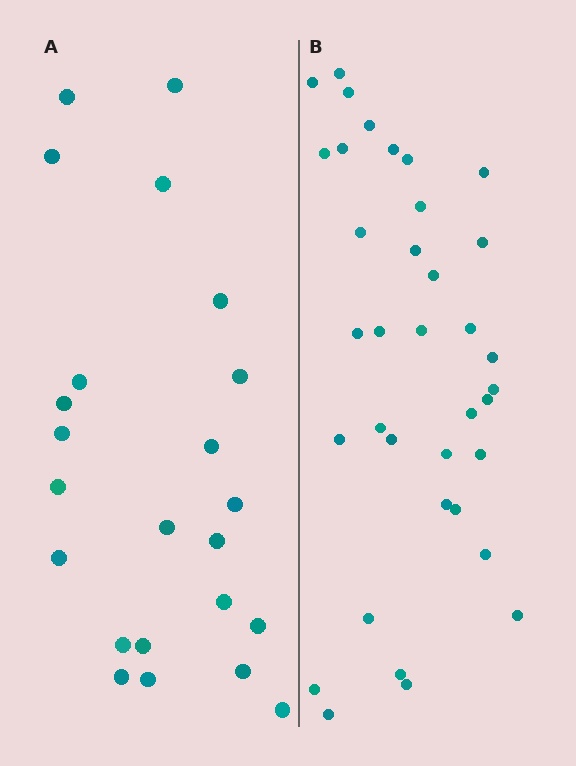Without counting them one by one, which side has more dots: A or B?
Region B (the right region) has more dots.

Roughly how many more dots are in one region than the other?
Region B has approximately 15 more dots than region A.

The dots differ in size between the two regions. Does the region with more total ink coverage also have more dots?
No. Region A has more total ink coverage because its dots are larger, but region B actually contains more individual dots. Total area can be misleading — the number of items is what matters here.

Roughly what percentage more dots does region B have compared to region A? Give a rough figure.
About 55% more.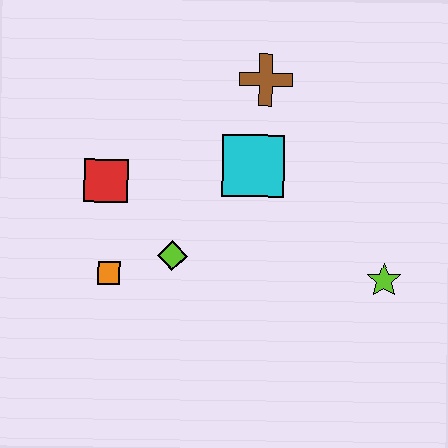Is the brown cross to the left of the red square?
No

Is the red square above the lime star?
Yes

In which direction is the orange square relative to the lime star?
The orange square is to the left of the lime star.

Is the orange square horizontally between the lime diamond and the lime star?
No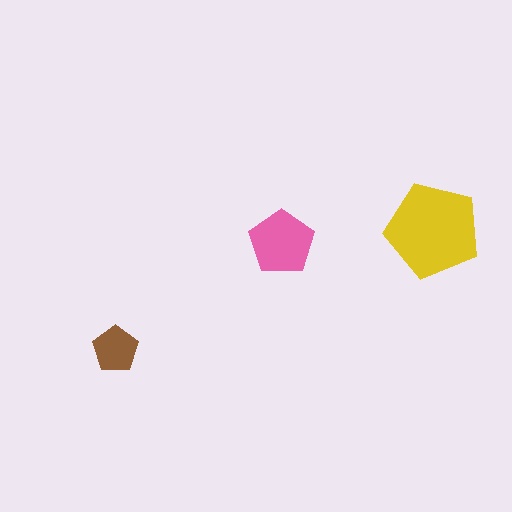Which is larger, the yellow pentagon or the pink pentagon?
The yellow one.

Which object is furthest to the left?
The brown pentagon is leftmost.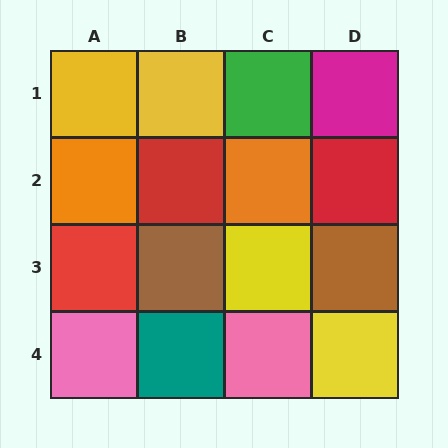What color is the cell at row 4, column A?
Pink.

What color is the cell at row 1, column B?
Yellow.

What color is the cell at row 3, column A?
Red.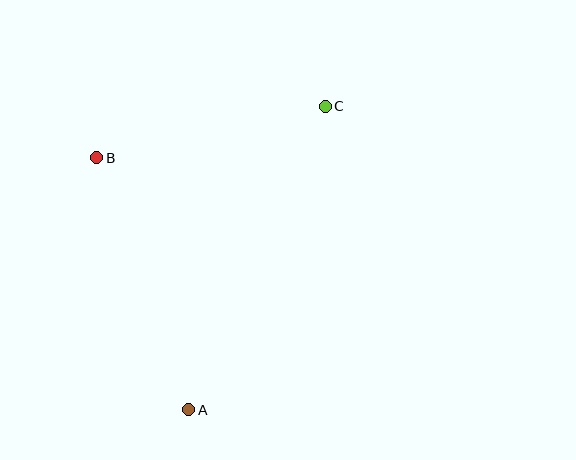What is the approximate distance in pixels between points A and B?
The distance between A and B is approximately 268 pixels.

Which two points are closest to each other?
Points B and C are closest to each other.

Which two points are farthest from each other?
Points A and C are farthest from each other.